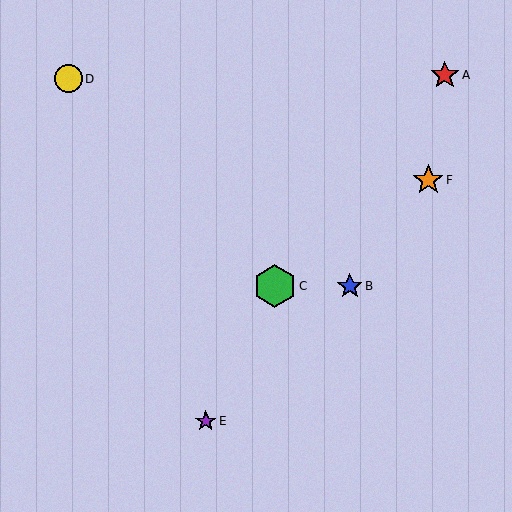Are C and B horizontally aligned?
Yes, both are at y≈286.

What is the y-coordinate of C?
Object C is at y≈286.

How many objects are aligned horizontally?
2 objects (B, C) are aligned horizontally.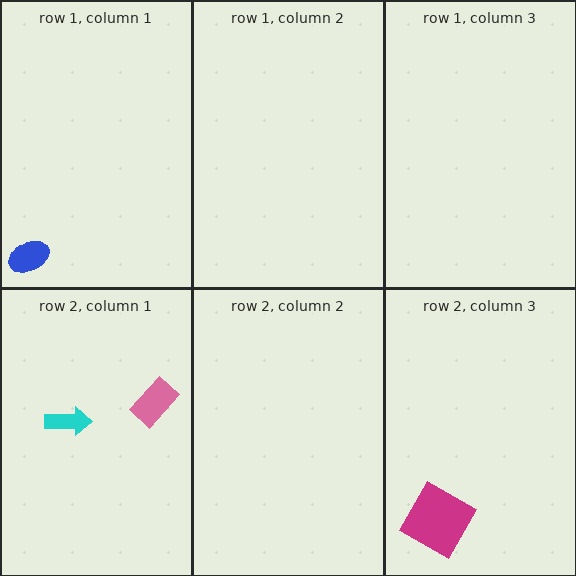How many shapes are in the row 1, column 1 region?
1.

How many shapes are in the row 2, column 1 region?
2.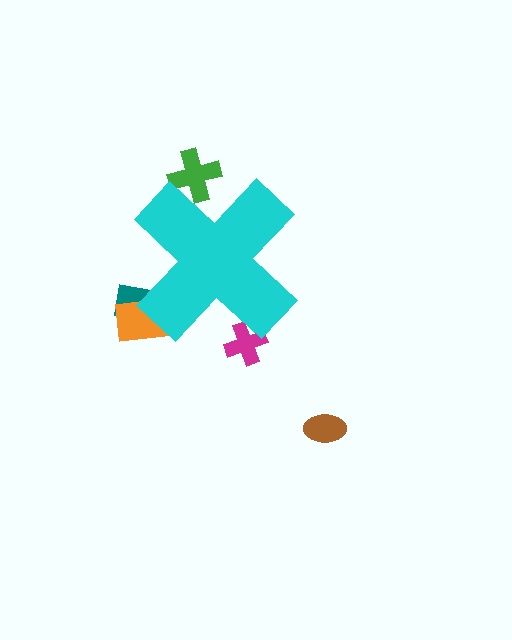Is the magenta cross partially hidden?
Yes, the magenta cross is partially hidden behind the cyan cross.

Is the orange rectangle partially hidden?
Yes, the orange rectangle is partially hidden behind the cyan cross.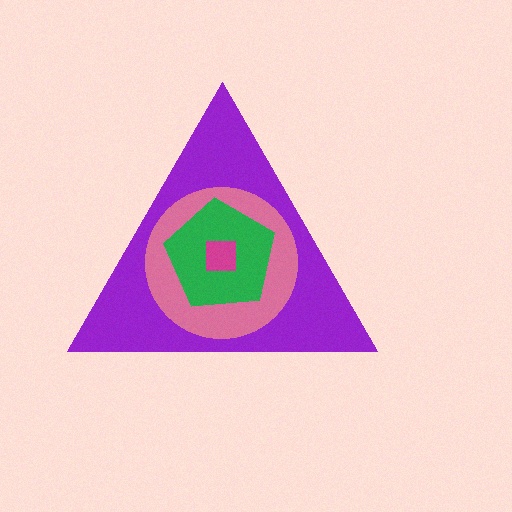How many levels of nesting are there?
4.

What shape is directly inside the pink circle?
The green pentagon.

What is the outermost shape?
The purple triangle.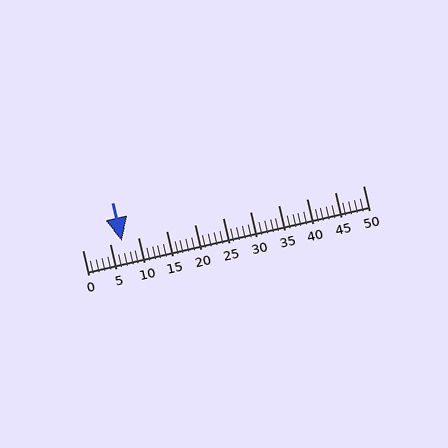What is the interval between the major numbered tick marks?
The major tick marks are spaced 5 units apart.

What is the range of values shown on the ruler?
The ruler shows values from 0 to 50.